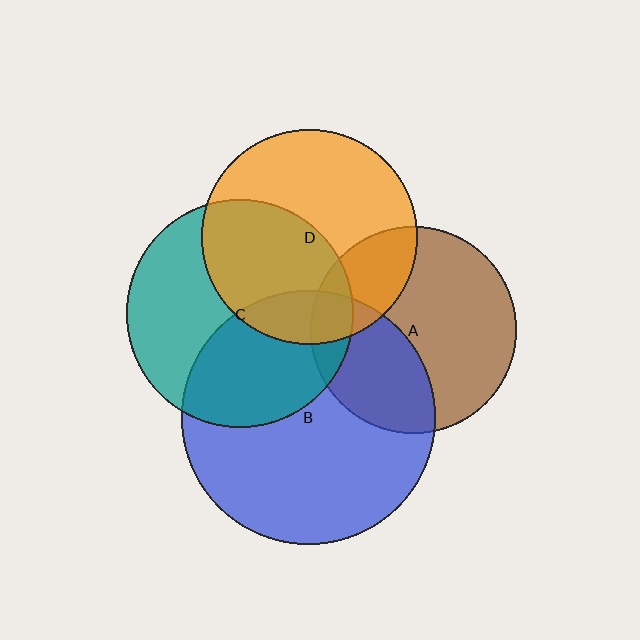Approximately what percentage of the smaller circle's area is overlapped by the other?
Approximately 25%.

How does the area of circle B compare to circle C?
Approximately 1.2 times.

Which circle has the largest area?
Circle B (blue).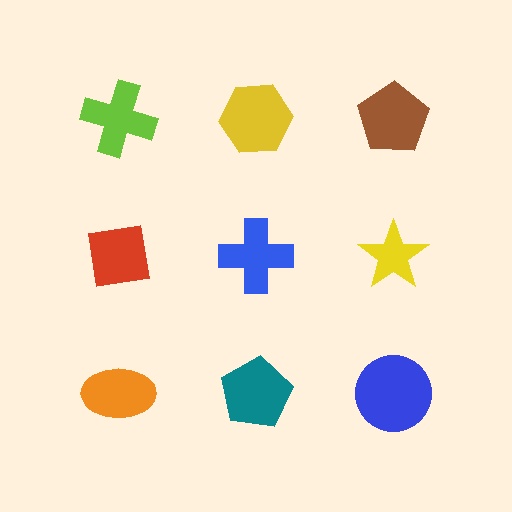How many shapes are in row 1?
3 shapes.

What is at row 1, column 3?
A brown pentagon.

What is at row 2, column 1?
A red square.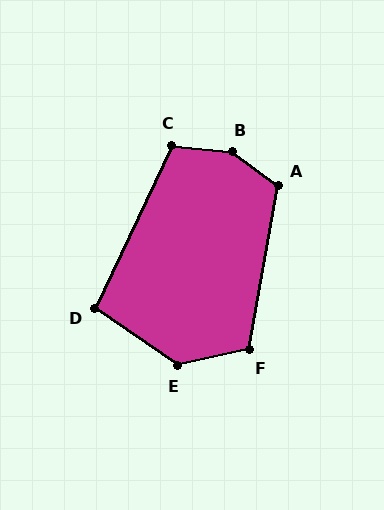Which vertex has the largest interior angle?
B, at approximately 149 degrees.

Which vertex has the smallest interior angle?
D, at approximately 99 degrees.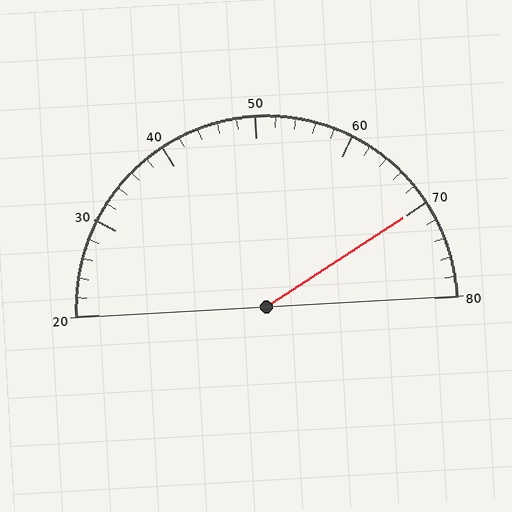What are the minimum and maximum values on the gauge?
The gauge ranges from 20 to 80.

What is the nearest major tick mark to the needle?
The nearest major tick mark is 70.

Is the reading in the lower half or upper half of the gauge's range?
The reading is in the upper half of the range (20 to 80).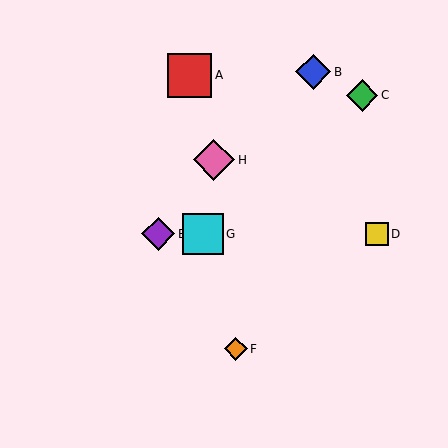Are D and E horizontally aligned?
Yes, both are at y≈234.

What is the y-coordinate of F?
Object F is at y≈349.